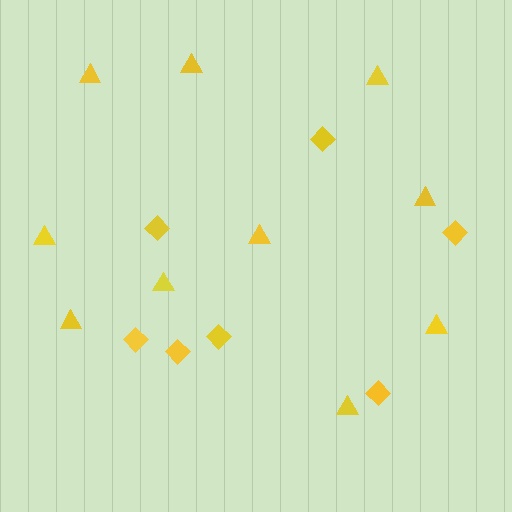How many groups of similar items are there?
There are 2 groups: one group of diamonds (7) and one group of triangles (10).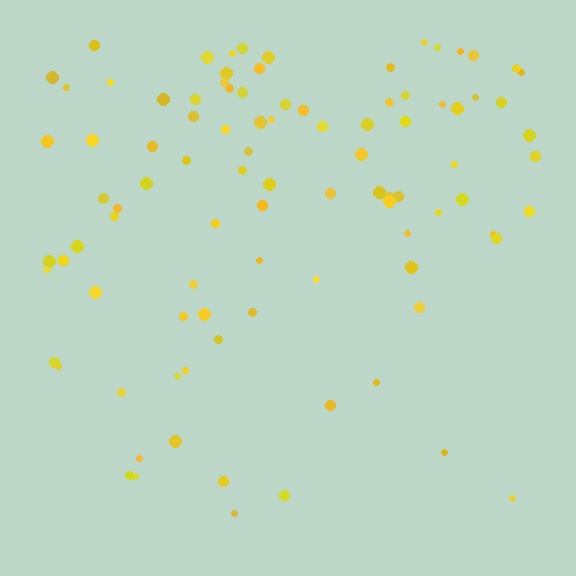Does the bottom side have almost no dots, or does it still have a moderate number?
Still a moderate number, just noticeably fewer than the top.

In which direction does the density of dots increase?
From bottom to top, with the top side densest.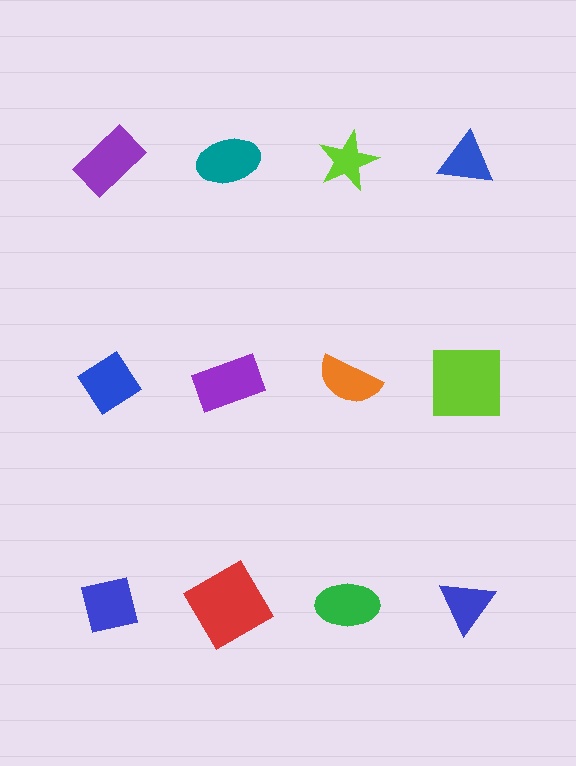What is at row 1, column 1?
A purple rectangle.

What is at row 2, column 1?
A blue diamond.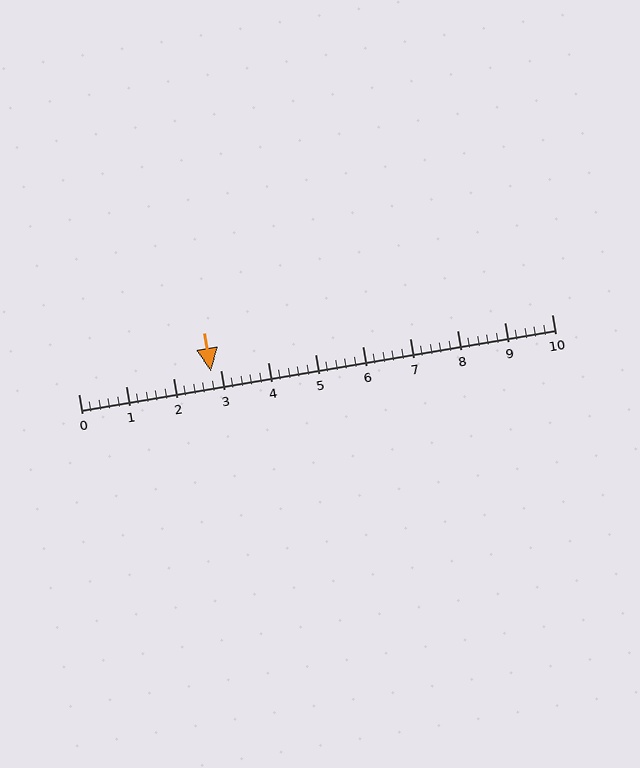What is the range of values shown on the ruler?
The ruler shows values from 0 to 10.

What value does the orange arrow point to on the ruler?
The orange arrow points to approximately 2.8.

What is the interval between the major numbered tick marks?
The major tick marks are spaced 1 units apart.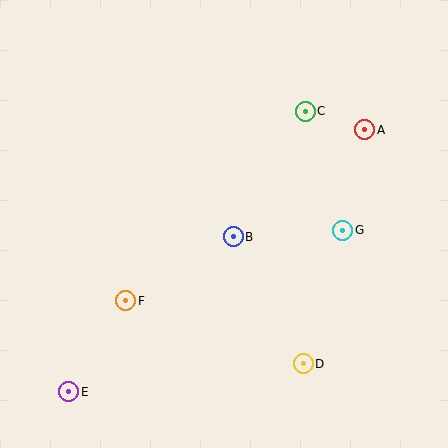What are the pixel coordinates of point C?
Point C is at (305, 111).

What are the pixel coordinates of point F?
Point F is at (126, 300).